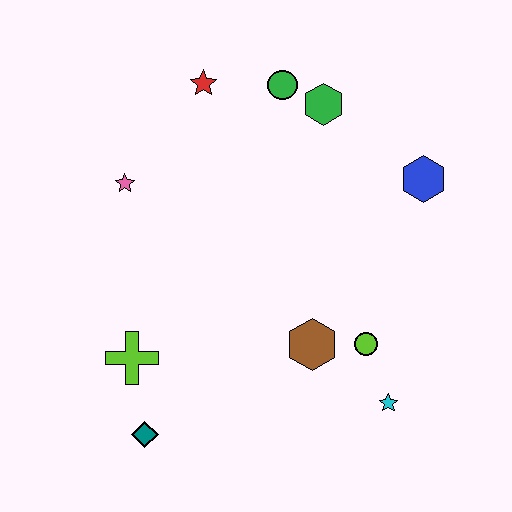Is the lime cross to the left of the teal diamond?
Yes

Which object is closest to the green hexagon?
The green circle is closest to the green hexagon.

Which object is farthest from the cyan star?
The red star is farthest from the cyan star.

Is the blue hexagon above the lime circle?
Yes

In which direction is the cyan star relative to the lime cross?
The cyan star is to the right of the lime cross.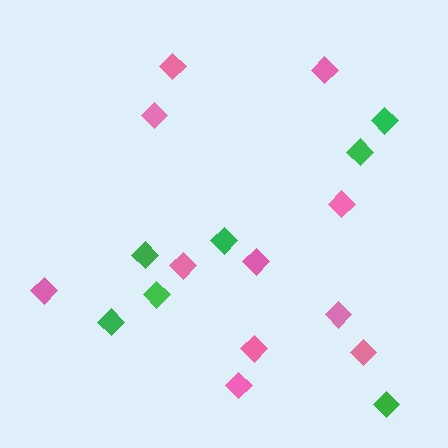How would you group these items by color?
There are 2 groups: one group of pink diamonds (11) and one group of green diamonds (7).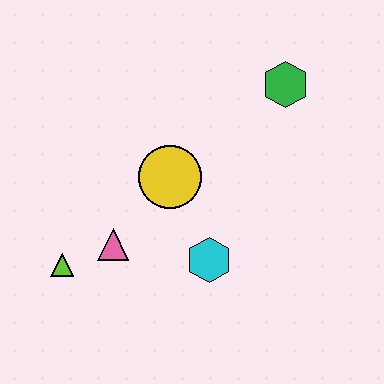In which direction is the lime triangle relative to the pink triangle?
The lime triangle is to the left of the pink triangle.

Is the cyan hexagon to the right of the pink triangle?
Yes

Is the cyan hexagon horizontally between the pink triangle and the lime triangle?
No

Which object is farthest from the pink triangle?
The green hexagon is farthest from the pink triangle.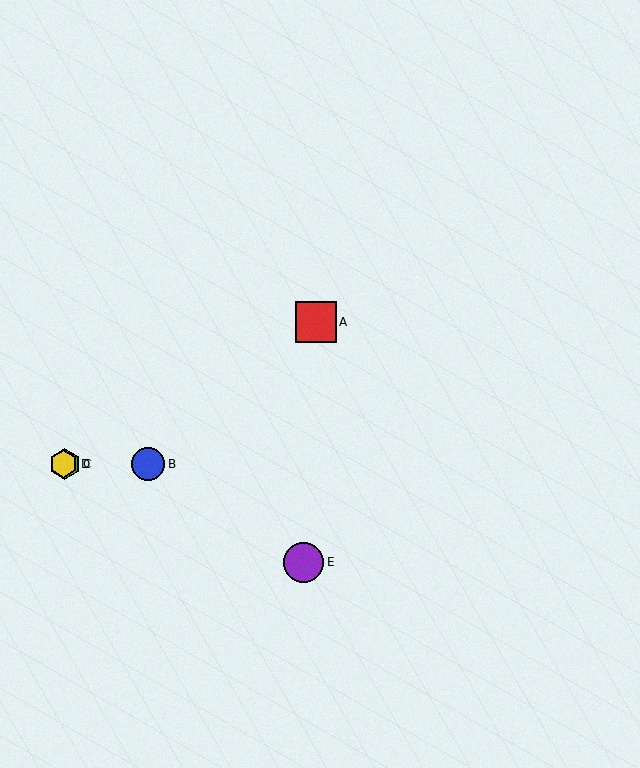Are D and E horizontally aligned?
No, D is at y≈464 and E is at y≈562.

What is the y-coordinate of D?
Object D is at y≈464.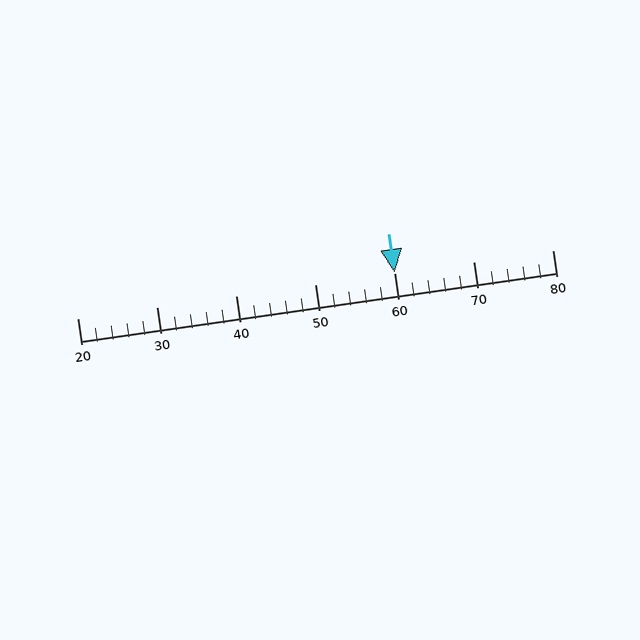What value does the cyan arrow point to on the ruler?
The cyan arrow points to approximately 60.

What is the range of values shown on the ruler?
The ruler shows values from 20 to 80.